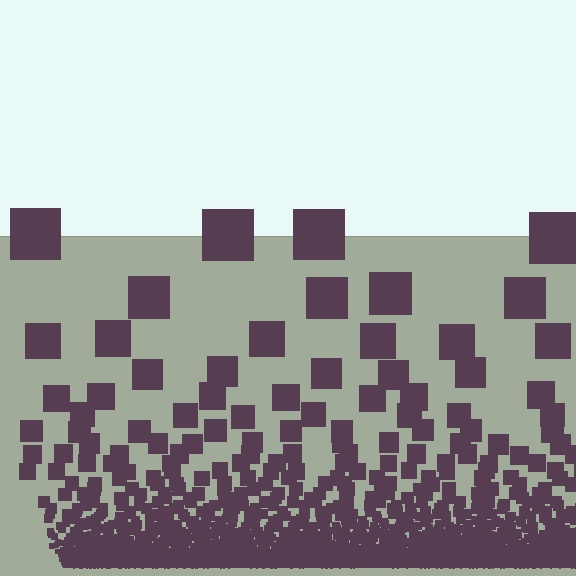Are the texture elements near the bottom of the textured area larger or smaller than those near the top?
Smaller. The gradient is inverted — elements near the bottom are smaller and denser.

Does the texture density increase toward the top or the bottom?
Density increases toward the bottom.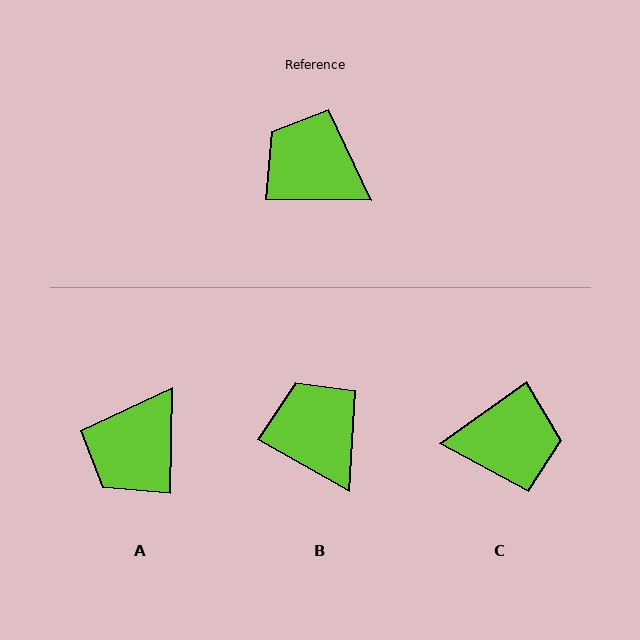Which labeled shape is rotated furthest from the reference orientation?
C, about 144 degrees away.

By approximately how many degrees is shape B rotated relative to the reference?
Approximately 29 degrees clockwise.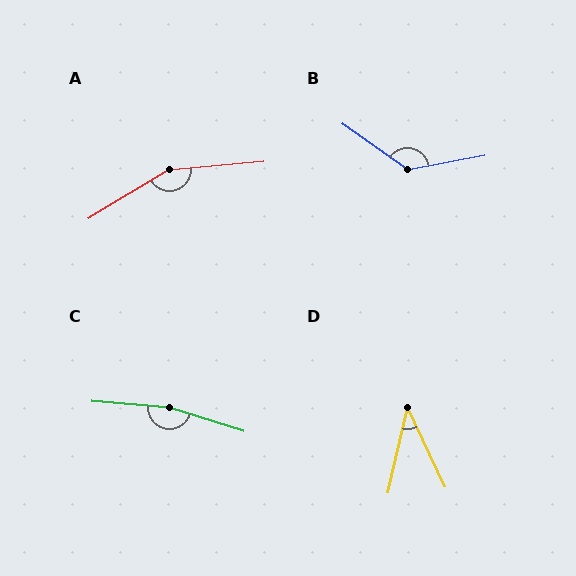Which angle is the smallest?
D, at approximately 38 degrees.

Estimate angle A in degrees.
Approximately 154 degrees.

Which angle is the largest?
C, at approximately 167 degrees.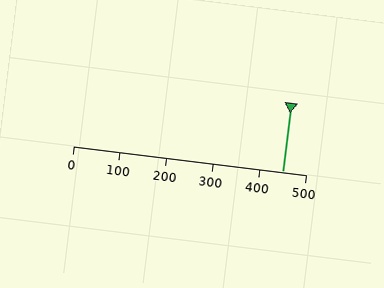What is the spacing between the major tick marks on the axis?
The major ticks are spaced 100 apart.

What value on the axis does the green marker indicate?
The marker indicates approximately 450.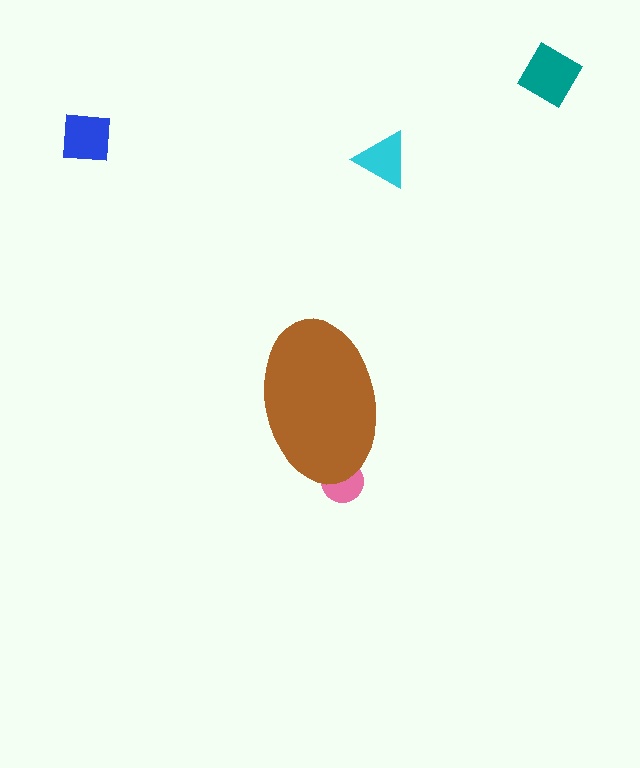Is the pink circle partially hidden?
Yes, the pink circle is partially hidden behind the brown ellipse.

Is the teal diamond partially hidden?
No, the teal diamond is fully visible.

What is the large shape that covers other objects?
A brown ellipse.